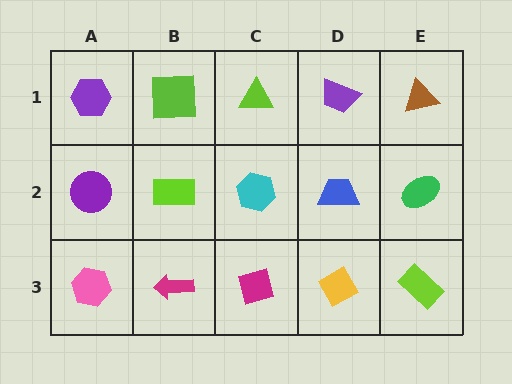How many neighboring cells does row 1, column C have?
3.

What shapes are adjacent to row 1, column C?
A cyan hexagon (row 2, column C), a lime square (row 1, column B), a purple trapezoid (row 1, column D).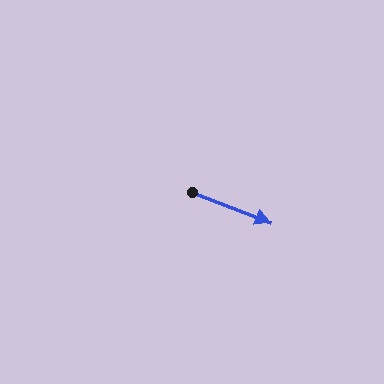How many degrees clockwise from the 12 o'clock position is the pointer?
Approximately 111 degrees.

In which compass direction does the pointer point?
East.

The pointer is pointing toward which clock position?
Roughly 4 o'clock.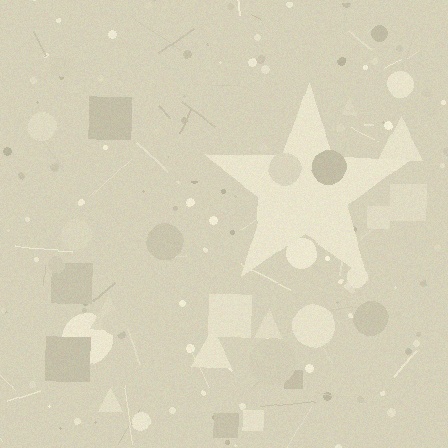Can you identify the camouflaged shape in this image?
The camouflaged shape is a star.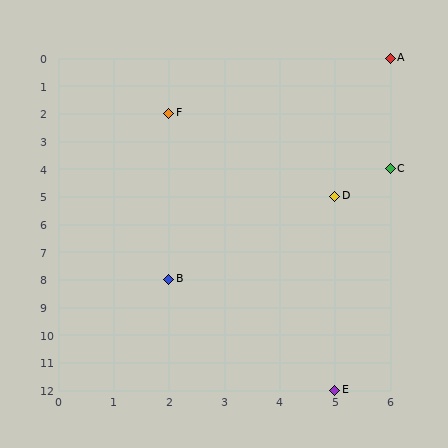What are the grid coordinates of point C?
Point C is at grid coordinates (6, 4).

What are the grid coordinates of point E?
Point E is at grid coordinates (5, 12).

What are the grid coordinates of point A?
Point A is at grid coordinates (6, 0).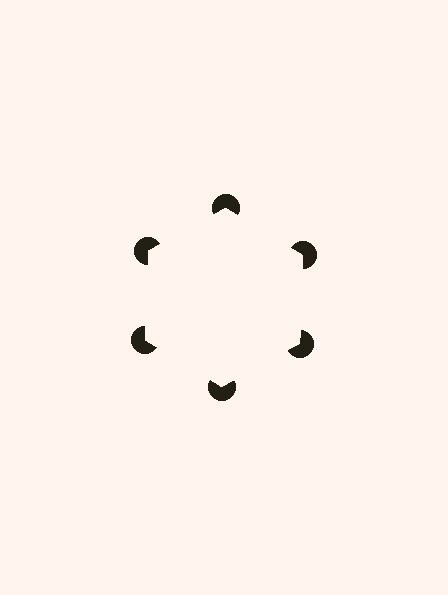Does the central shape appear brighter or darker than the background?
It typically appears slightly brighter than the background, even though no actual brightness change is drawn.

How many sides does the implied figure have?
6 sides.